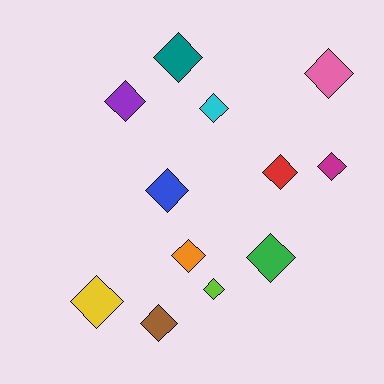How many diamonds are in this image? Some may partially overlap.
There are 12 diamonds.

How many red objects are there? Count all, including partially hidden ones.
There is 1 red object.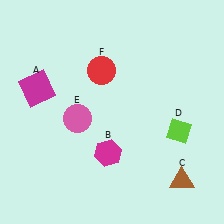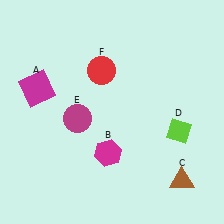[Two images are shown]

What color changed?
The circle (E) changed from pink in Image 1 to magenta in Image 2.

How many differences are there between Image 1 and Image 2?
There is 1 difference between the two images.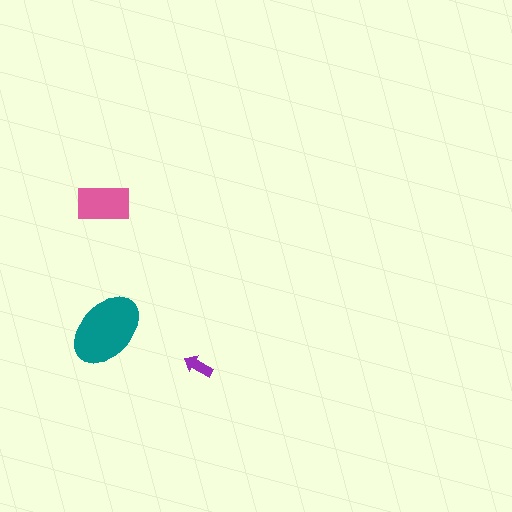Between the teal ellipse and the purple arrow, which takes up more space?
The teal ellipse.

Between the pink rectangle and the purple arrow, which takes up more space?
The pink rectangle.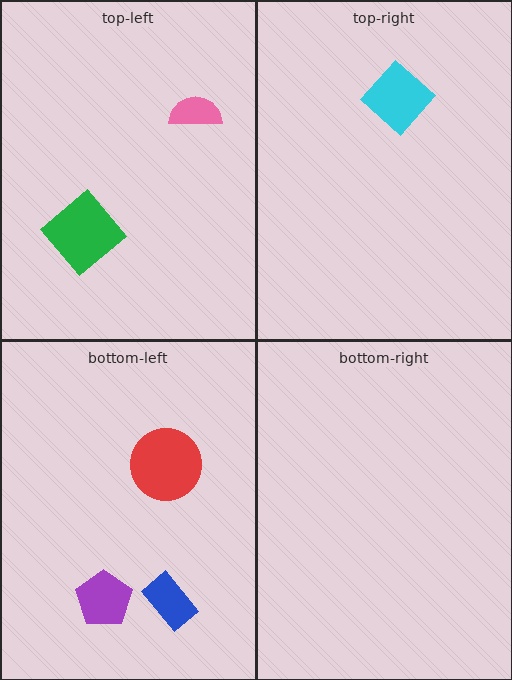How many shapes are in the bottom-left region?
3.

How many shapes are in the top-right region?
1.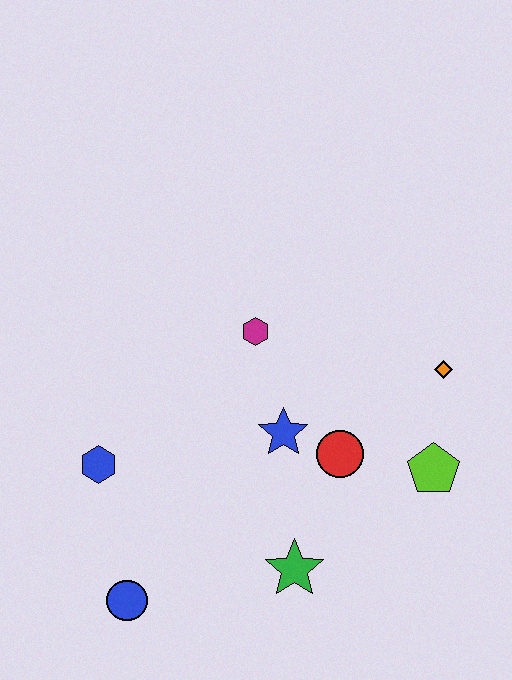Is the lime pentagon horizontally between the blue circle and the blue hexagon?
No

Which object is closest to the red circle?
The blue star is closest to the red circle.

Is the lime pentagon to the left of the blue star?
No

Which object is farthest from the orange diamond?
The blue circle is farthest from the orange diamond.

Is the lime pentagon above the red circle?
No